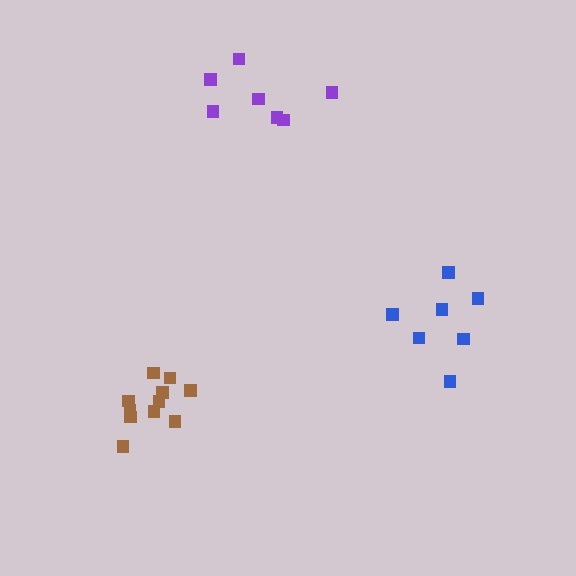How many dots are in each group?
Group 1: 11 dots, Group 2: 7 dots, Group 3: 7 dots (25 total).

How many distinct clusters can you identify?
There are 3 distinct clusters.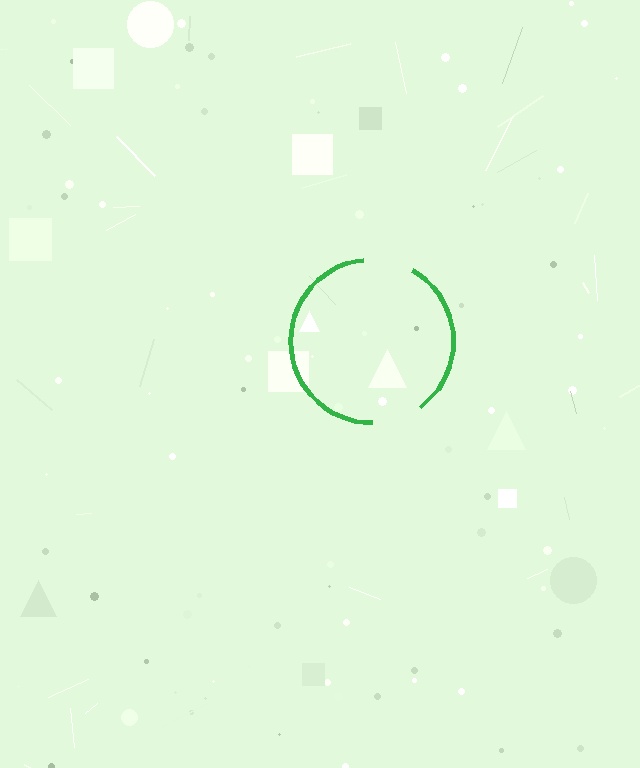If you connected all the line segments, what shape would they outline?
They would outline a circle.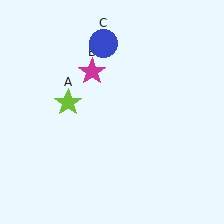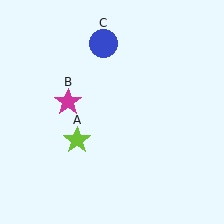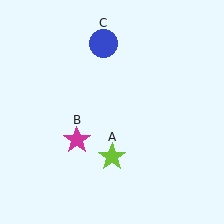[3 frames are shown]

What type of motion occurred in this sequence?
The lime star (object A), magenta star (object B) rotated counterclockwise around the center of the scene.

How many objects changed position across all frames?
2 objects changed position: lime star (object A), magenta star (object B).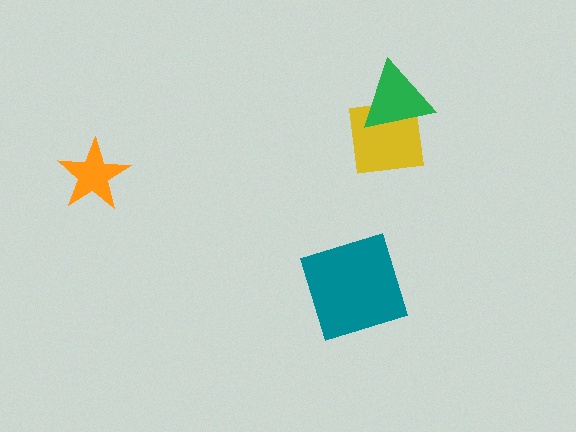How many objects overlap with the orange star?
0 objects overlap with the orange star.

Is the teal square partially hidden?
No, no other shape covers it.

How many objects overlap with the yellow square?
1 object overlaps with the yellow square.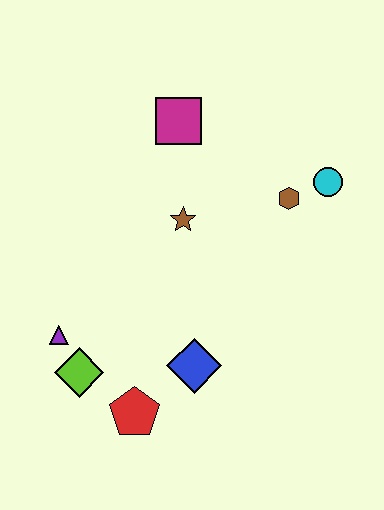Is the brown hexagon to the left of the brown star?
No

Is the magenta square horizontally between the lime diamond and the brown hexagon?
Yes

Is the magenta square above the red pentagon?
Yes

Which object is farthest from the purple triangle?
The cyan circle is farthest from the purple triangle.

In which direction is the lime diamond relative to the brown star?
The lime diamond is below the brown star.